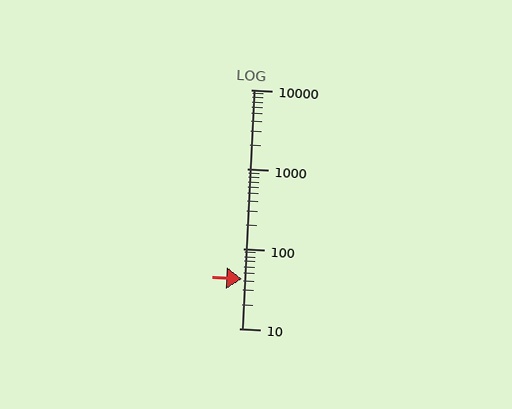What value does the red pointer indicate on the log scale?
The pointer indicates approximately 42.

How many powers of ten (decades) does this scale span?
The scale spans 3 decades, from 10 to 10000.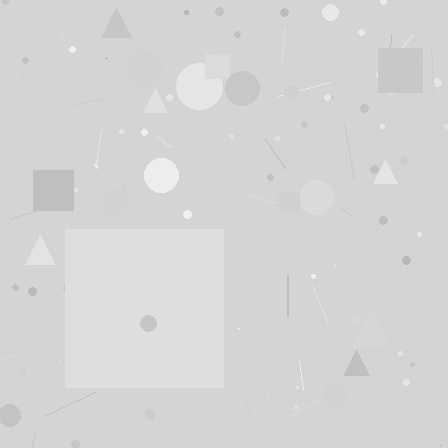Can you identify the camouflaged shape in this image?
The camouflaged shape is a square.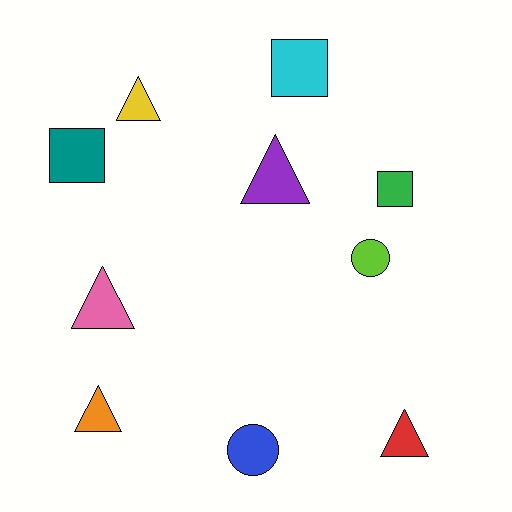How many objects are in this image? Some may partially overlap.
There are 10 objects.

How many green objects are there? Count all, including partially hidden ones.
There is 1 green object.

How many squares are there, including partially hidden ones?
There are 3 squares.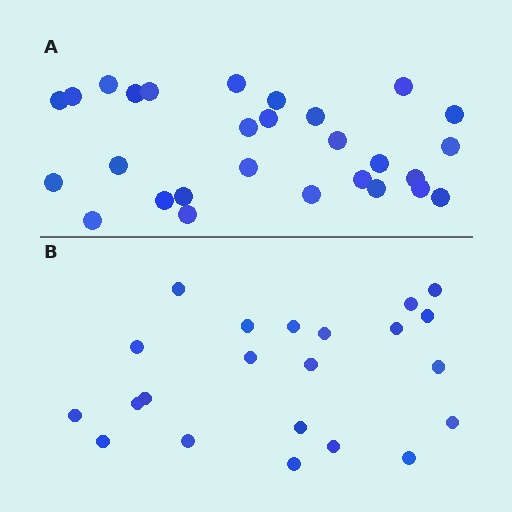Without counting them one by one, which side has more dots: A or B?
Region A (the top region) has more dots.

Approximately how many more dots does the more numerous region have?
Region A has about 6 more dots than region B.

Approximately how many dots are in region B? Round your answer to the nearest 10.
About 20 dots. (The exact count is 22, which rounds to 20.)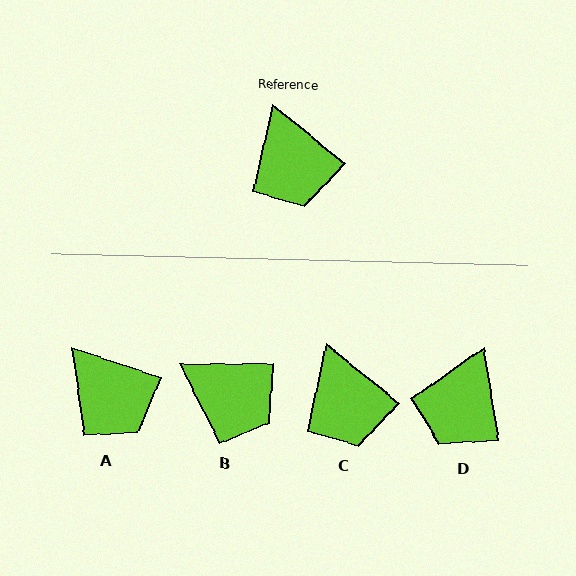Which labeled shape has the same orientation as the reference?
C.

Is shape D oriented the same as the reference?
No, it is off by about 42 degrees.